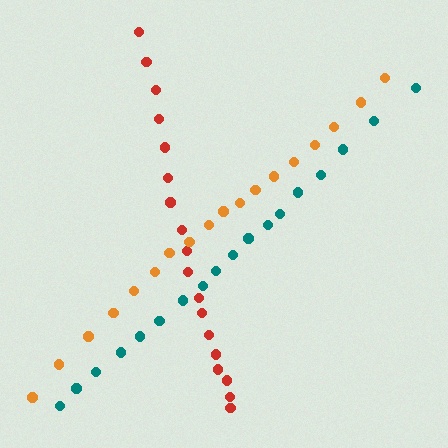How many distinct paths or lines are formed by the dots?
There are 3 distinct paths.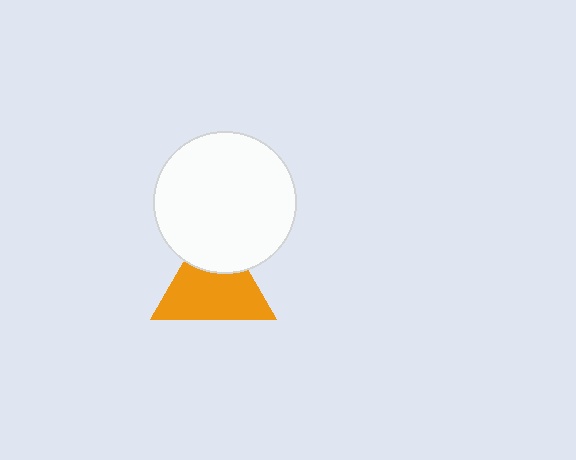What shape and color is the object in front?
The object in front is a white circle.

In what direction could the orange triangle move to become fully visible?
The orange triangle could move down. That would shift it out from behind the white circle entirely.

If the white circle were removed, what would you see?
You would see the complete orange triangle.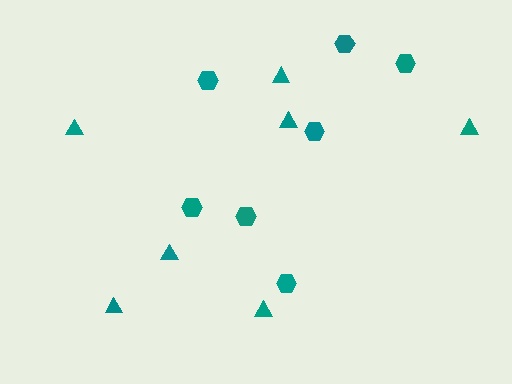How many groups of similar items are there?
There are 2 groups: one group of triangles (7) and one group of hexagons (7).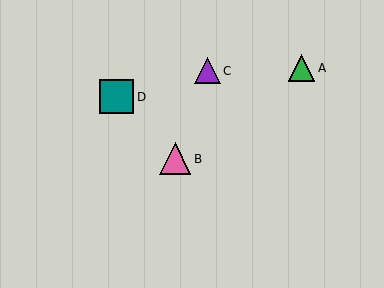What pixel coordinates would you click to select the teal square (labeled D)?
Click at (117, 97) to select the teal square D.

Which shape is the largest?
The teal square (labeled D) is the largest.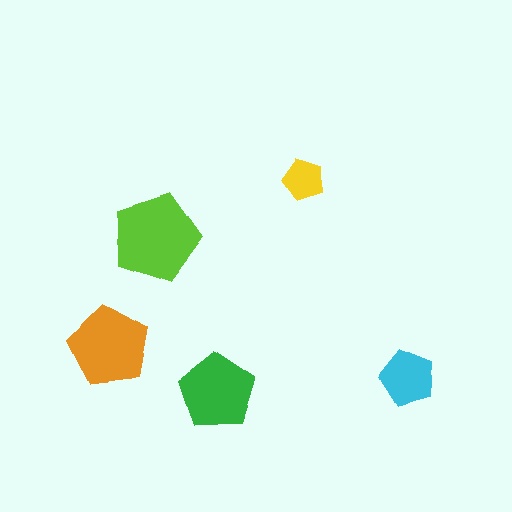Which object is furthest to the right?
The cyan pentagon is rightmost.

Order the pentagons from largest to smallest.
the lime one, the orange one, the green one, the cyan one, the yellow one.